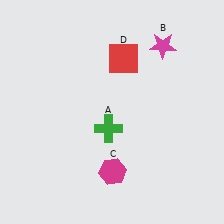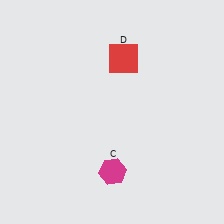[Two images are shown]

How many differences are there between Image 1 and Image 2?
There are 2 differences between the two images.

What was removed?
The magenta star (B), the green cross (A) were removed in Image 2.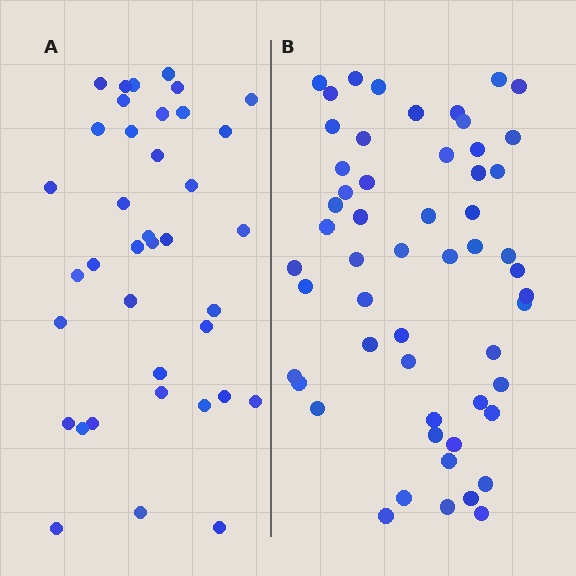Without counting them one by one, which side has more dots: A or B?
Region B (the right region) has more dots.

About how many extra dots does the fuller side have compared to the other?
Region B has approximately 15 more dots than region A.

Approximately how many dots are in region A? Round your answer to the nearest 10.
About 40 dots. (The exact count is 38, which rounds to 40.)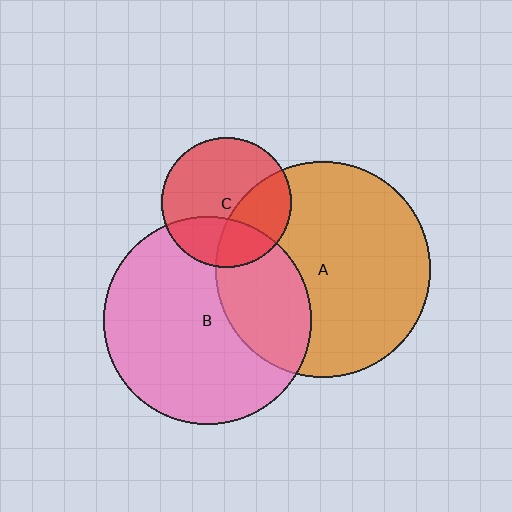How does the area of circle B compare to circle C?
Approximately 2.6 times.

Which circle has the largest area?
Circle A (orange).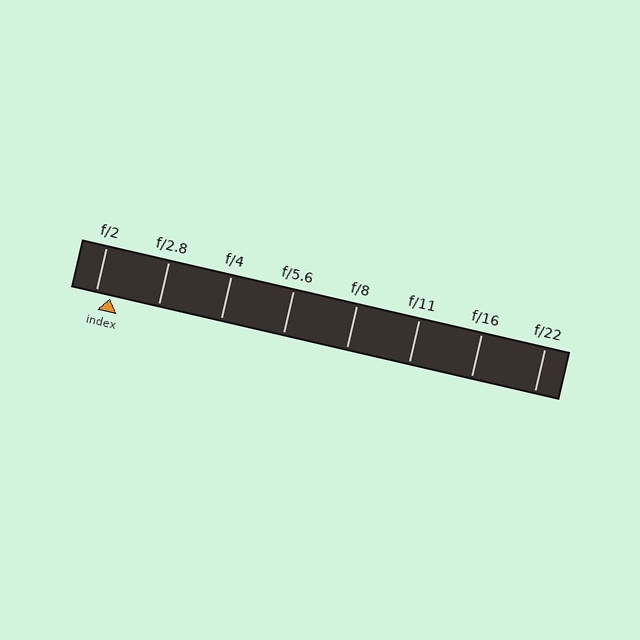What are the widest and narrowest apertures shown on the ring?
The widest aperture shown is f/2 and the narrowest is f/22.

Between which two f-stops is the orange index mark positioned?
The index mark is between f/2 and f/2.8.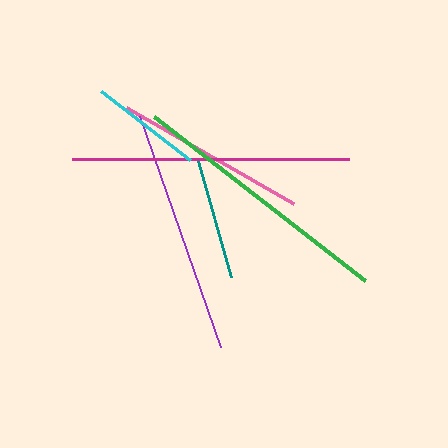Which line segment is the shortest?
The cyan line is the shortest at approximately 113 pixels.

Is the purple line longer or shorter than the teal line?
The purple line is longer than the teal line.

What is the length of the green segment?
The green segment is approximately 267 pixels long.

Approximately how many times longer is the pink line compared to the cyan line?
The pink line is approximately 1.7 times the length of the cyan line.